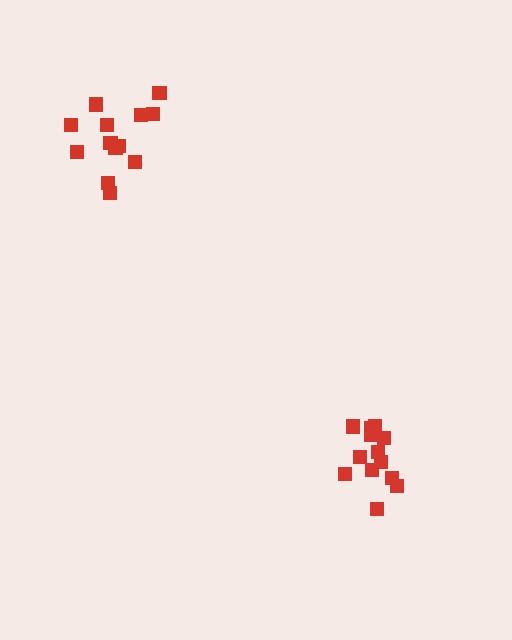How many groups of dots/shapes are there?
There are 2 groups.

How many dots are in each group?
Group 1: 14 dots, Group 2: 14 dots (28 total).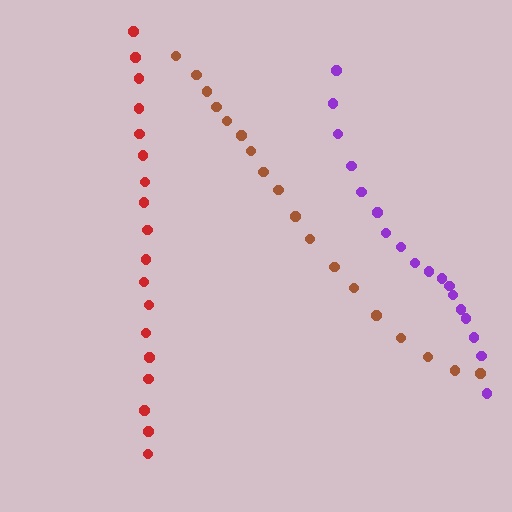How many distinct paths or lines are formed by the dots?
There are 3 distinct paths.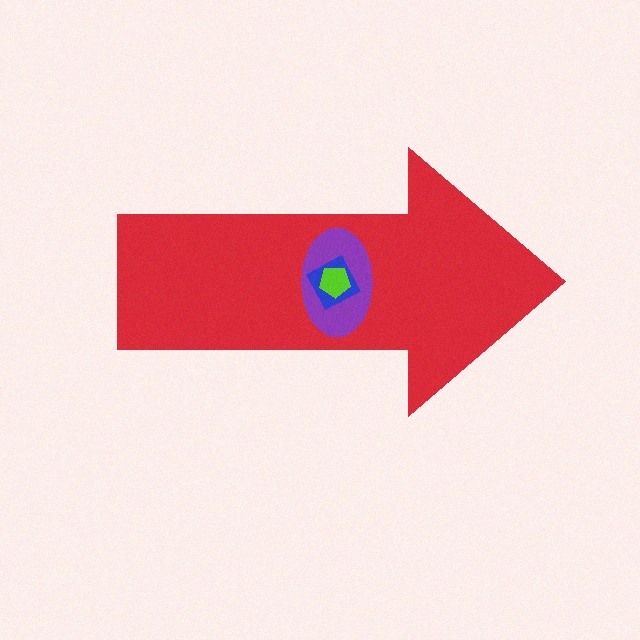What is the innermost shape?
The lime pentagon.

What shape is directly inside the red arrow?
The purple ellipse.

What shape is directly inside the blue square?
The lime pentagon.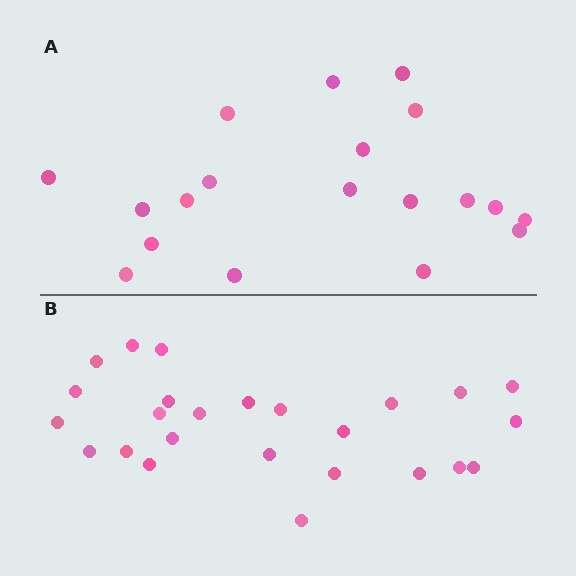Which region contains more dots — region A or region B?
Region B (the bottom region) has more dots.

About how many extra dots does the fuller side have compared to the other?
Region B has about 6 more dots than region A.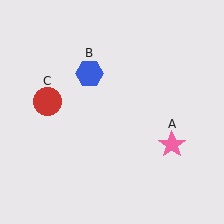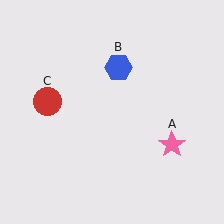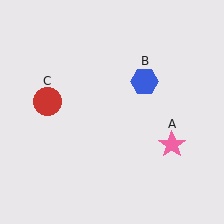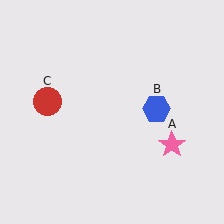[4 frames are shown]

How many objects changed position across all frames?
1 object changed position: blue hexagon (object B).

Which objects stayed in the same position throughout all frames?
Pink star (object A) and red circle (object C) remained stationary.